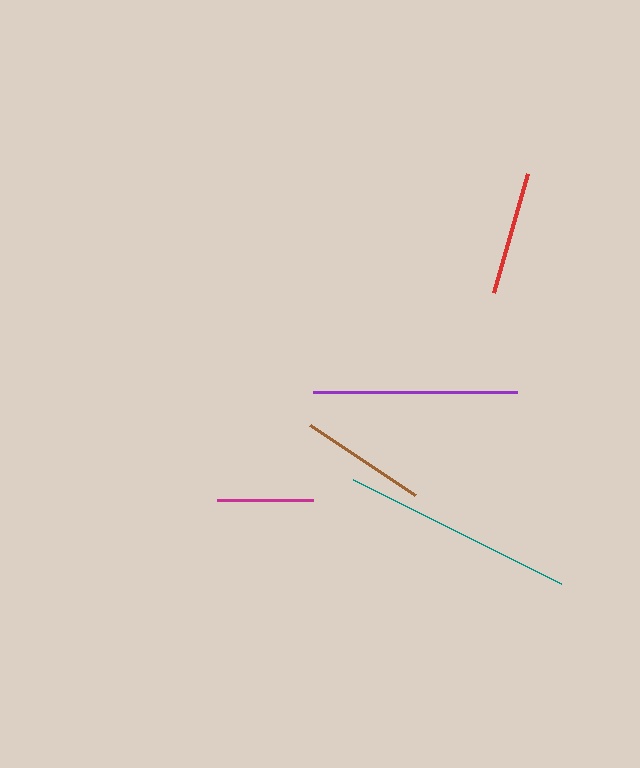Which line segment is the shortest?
The magenta line is the shortest at approximately 96 pixels.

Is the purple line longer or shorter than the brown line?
The purple line is longer than the brown line.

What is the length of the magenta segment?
The magenta segment is approximately 96 pixels long.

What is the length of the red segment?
The red segment is approximately 124 pixels long.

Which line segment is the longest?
The teal line is the longest at approximately 233 pixels.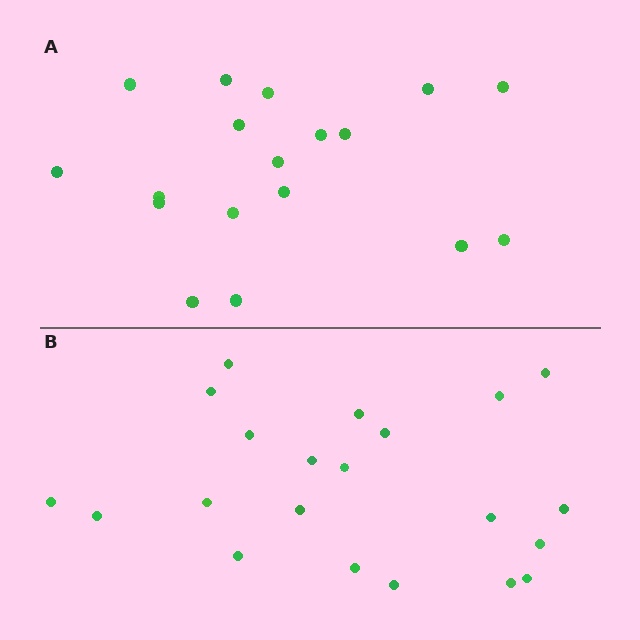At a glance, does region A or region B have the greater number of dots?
Region B (the bottom region) has more dots.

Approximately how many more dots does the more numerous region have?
Region B has just a few more — roughly 2 or 3 more dots than region A.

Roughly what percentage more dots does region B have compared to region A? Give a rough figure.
About 15% more.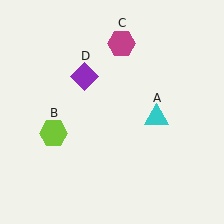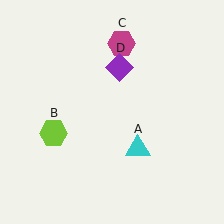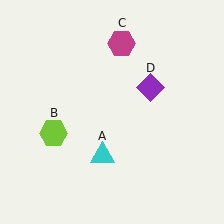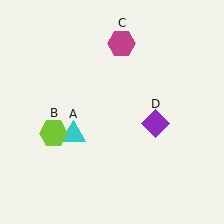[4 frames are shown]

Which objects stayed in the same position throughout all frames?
Lime hexagon (object B) and magenta hexagon (object C) remained stationary.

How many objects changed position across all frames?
2 objects changed position: cyan triangle (object A), purple diamond (object D).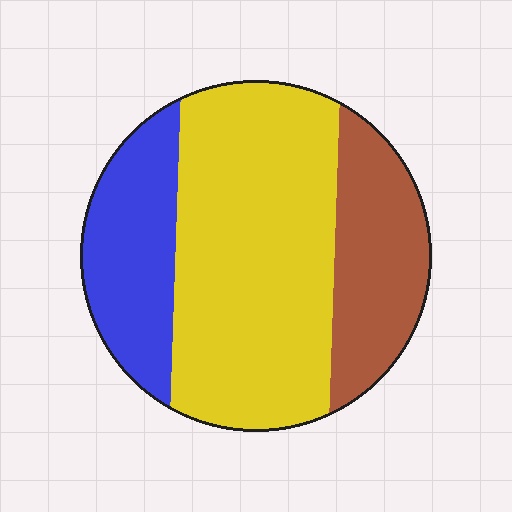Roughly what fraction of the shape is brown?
Brown takes up less than a quarter of the shape.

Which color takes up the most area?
Yellow, at roughly 55%.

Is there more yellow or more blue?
Yellow.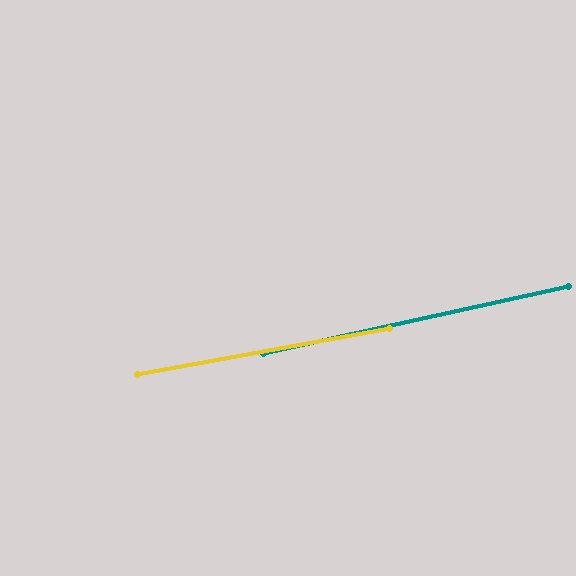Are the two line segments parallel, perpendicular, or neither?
Parallel — their directions differ by only 1.9°.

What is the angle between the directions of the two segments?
Approximately 2 degrees.